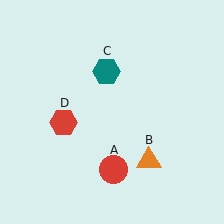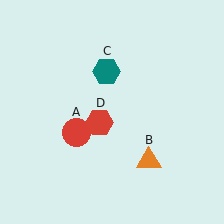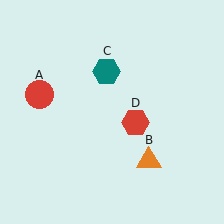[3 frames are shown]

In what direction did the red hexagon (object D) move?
The red hexagon (object D) moved right.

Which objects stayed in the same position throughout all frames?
Orange triangle (object B) and teal hexagon (object C) remained stationary.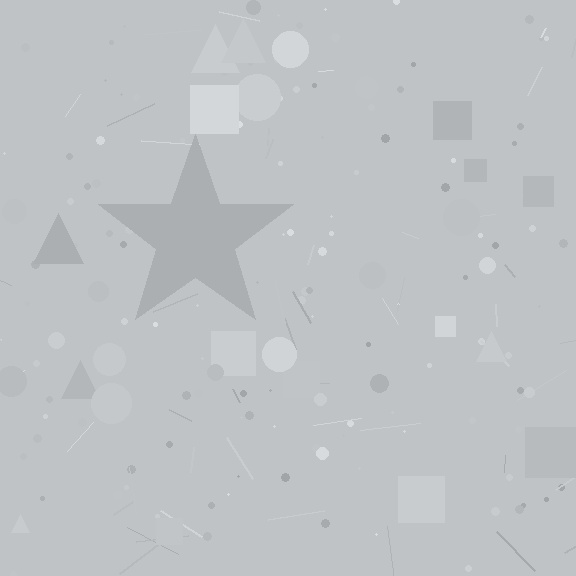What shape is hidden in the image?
A star is hidden in the image.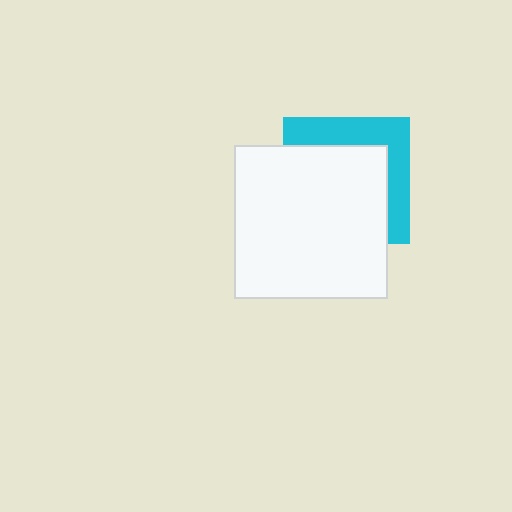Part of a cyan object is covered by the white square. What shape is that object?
It is a square.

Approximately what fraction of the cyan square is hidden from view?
Roughly 64% of the cyan square is hidden behind the white square.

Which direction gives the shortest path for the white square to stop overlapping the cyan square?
Moving toward the lower-left gives the shortest separation.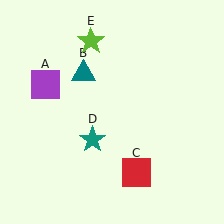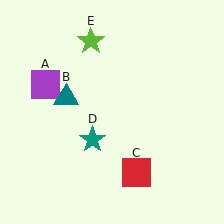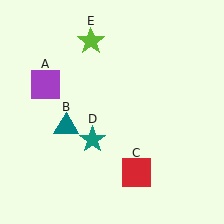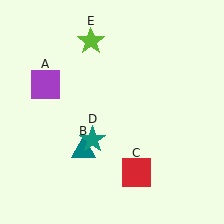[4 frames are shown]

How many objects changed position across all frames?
1 object changed position: teal triangle (object B).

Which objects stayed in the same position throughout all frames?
Purple square (object A) and red square (object C) and teal star (object D) and lime star (object E) remained stationary.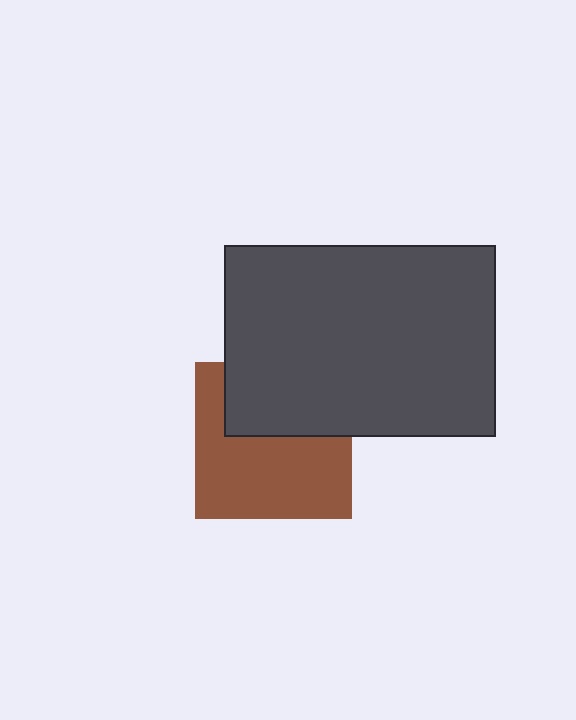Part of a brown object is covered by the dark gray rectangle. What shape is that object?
It is a square.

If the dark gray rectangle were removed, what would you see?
You would see the complete brown square.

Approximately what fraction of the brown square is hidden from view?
Roughly 39% of the brown square is hidden behind the dark gray rectangle.